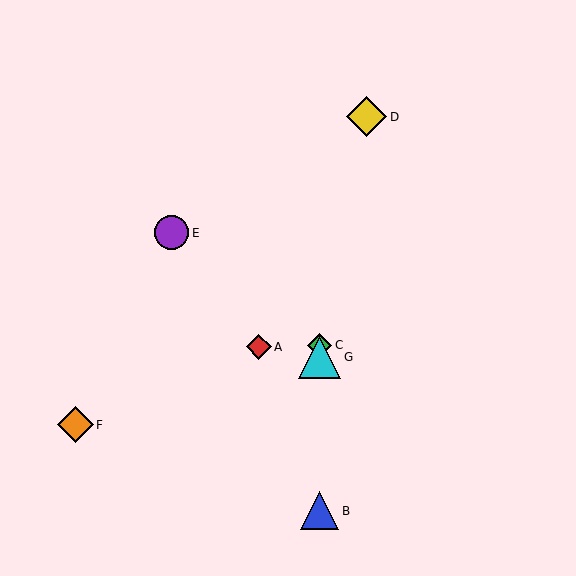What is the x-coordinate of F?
Object F is at x≈76.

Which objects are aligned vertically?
Objects B, C, G are aligned vertically.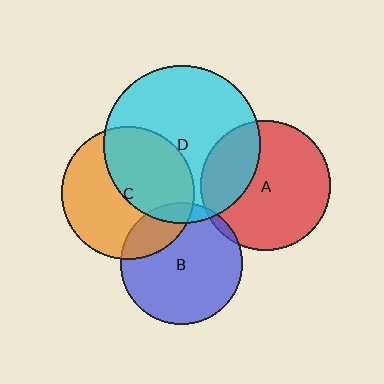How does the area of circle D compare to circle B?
Approximately 1.7 times.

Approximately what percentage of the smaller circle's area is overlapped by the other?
Approximately 45%.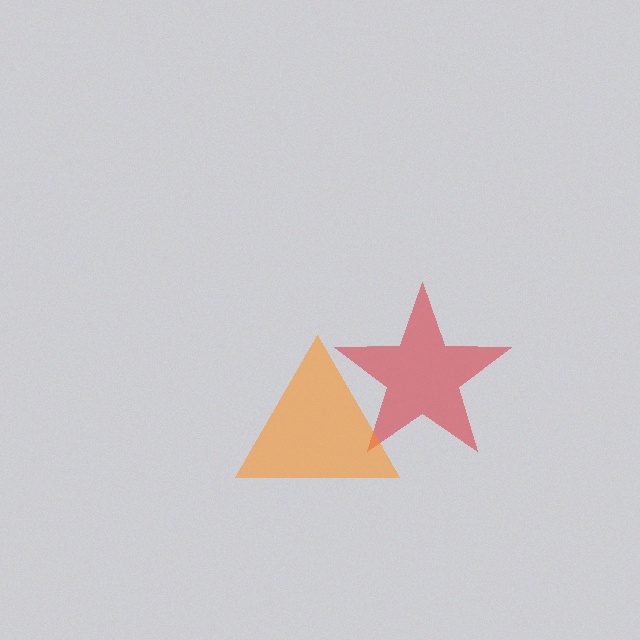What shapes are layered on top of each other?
The layered shapes are: a red star, an orange triangle.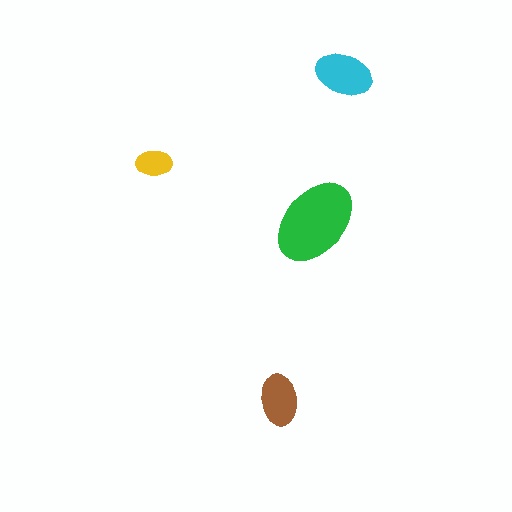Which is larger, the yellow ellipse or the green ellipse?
The green one.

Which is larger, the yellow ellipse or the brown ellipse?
The brown one.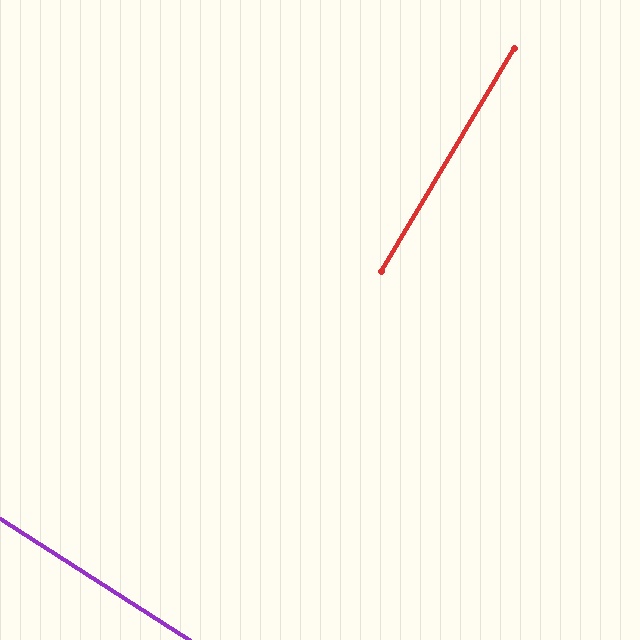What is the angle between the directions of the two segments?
Approximately 88 degrees.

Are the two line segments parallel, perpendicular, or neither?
Perpendicular — they meet at approximately 88°.